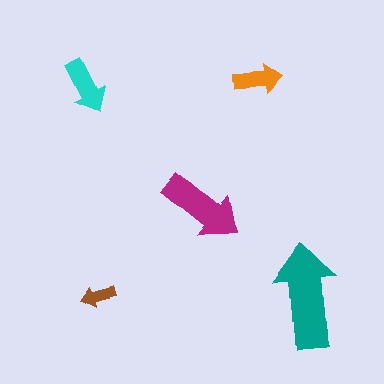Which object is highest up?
The orange arrow is topmost.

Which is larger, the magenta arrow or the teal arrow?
The teal one.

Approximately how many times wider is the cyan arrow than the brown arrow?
About 1.5 times wider.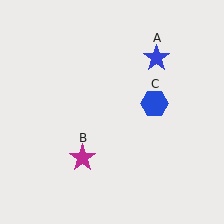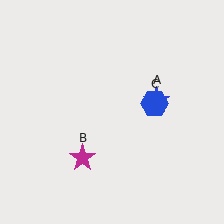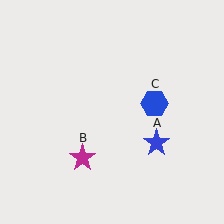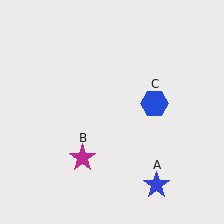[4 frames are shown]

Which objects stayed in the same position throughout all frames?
Magenta star (object B) and blue hexagon (object C) remained stationary.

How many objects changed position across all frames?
1 object changed position: blue star (object A).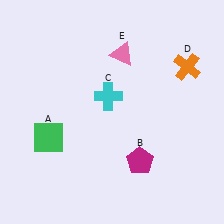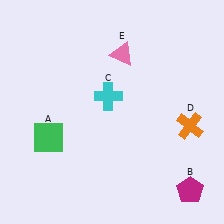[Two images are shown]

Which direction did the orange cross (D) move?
The orange cross (D) moved down.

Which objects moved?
The objects that moved are: the magenta pentagon (B), the orange cross (D).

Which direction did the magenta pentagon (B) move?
The magenta pentagon (B) moved right.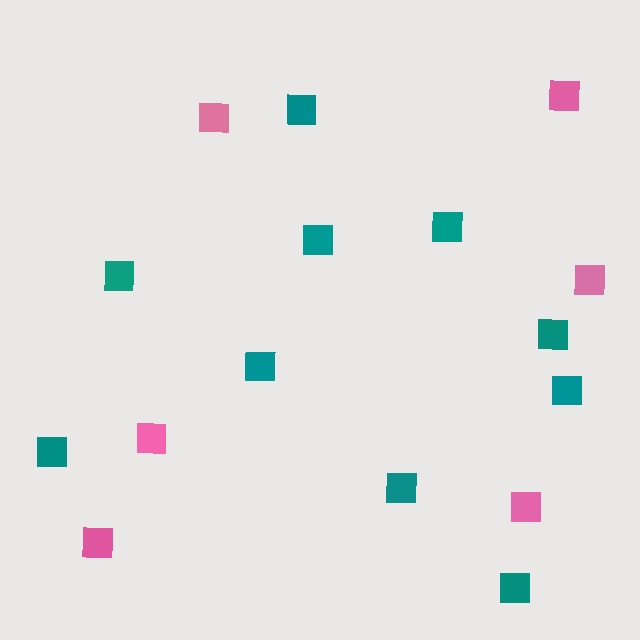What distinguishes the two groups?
There are 2 groups: one group of pink squares (6) and one group of teal squares (10).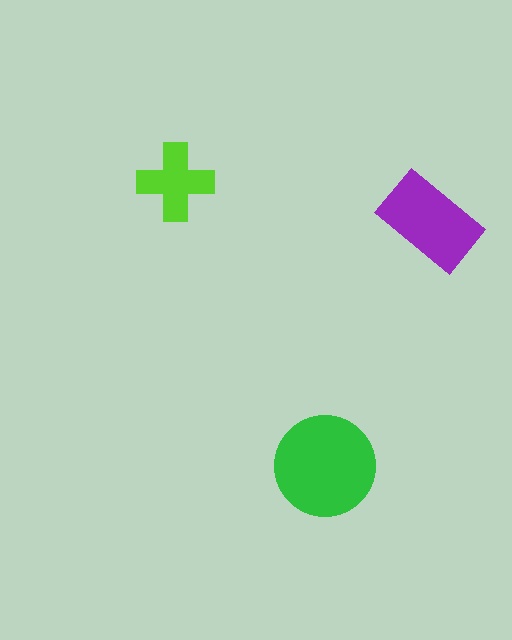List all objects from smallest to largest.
The lime cross, the purple rectangle, the green circle.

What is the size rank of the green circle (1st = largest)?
1st.